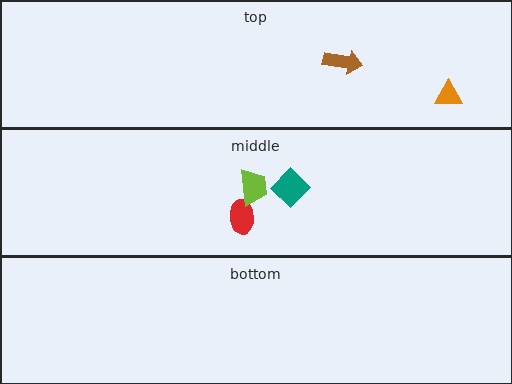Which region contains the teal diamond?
The middle region.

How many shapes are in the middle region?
3.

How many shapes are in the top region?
2.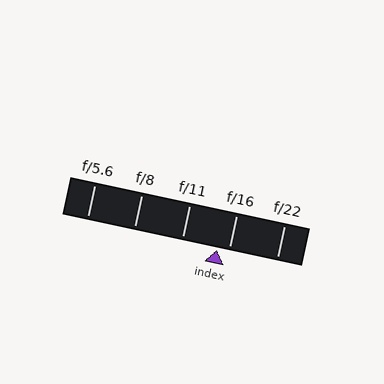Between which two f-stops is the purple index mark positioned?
The index mark is between f/11 and f/16.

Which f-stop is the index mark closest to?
The index mark is closest to f/16.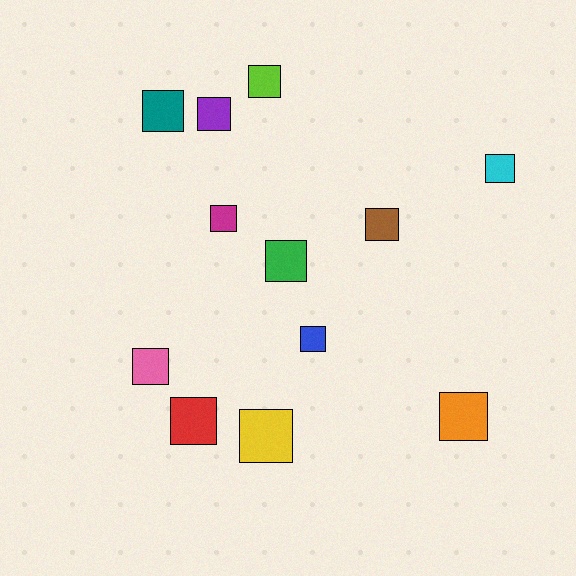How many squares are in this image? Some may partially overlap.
There are 12 squares.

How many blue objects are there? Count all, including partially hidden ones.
There is 1 blue object.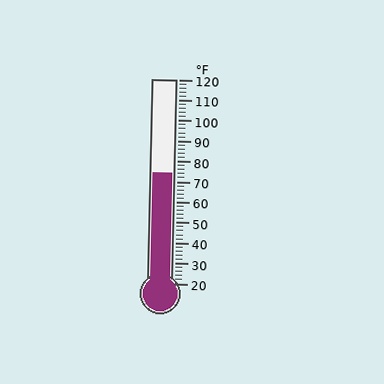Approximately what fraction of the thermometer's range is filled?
The thermometer is filled to approximately 55% of its range.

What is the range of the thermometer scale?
The thermometer scale ranges from 20°F to 120°F.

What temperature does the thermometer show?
The thermometer shows approximately 74°F.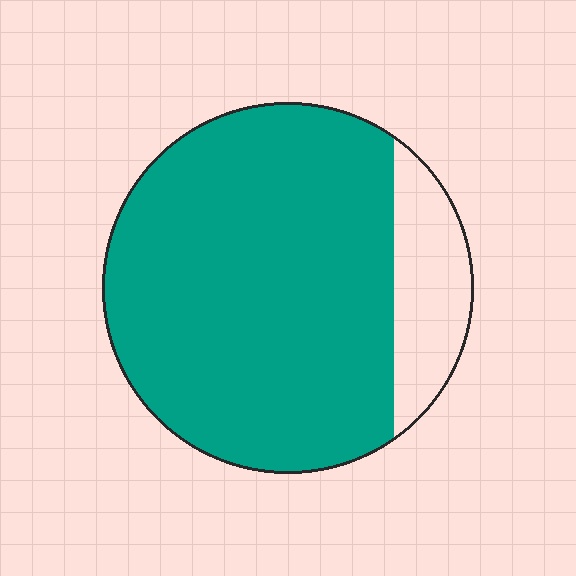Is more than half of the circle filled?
Yes.